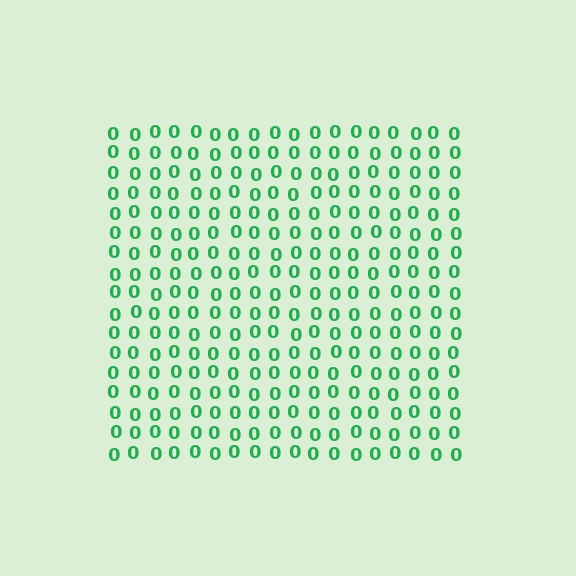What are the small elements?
The small elements are digit 0's.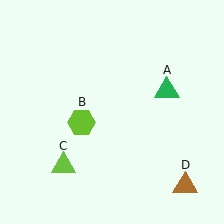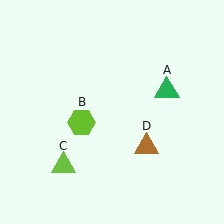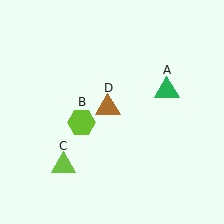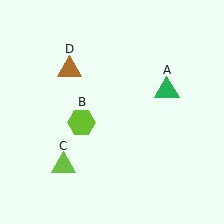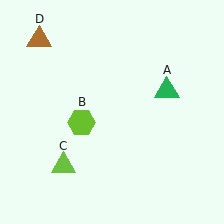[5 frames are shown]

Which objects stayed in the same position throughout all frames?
Green triangle (object A) and lime hexagon (object B) and lime triangle (object C) remained stationary.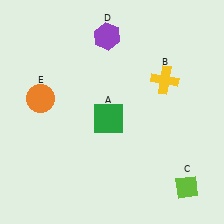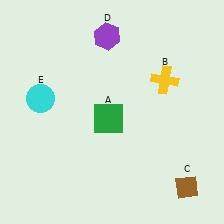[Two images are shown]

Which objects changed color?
C changed from lime to brown. E changed from orange to cyan.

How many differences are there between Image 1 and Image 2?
There are 2 differences between the two images.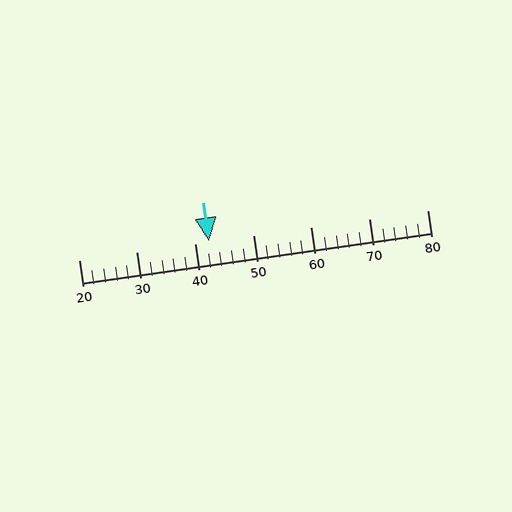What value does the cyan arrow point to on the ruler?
The cyan arrow points to approximately 42.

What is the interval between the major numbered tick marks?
The major tick marks are spaced 10 units apart.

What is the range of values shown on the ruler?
The ruler shows values from 20 to 80.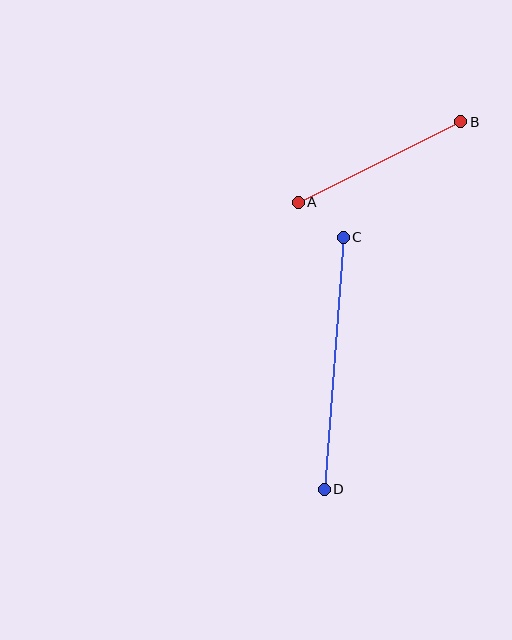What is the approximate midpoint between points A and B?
The midpoint is at approximately (379, 162) pixels.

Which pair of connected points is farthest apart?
Points C and D are farthest apart.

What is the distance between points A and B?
The distance is approximately 182 pixels.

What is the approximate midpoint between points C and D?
The midpoint is at approximately (334, 363) pixels.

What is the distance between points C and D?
The distance is approximately 252 pixels.